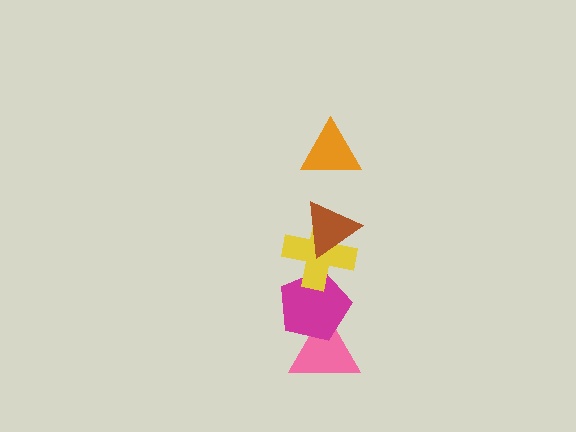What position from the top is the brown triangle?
The brown triangle is 2nd from the top.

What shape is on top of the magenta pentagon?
The yellow cross is on top of the magenta pentagon.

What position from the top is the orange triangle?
The orange triangle is 1st from the top.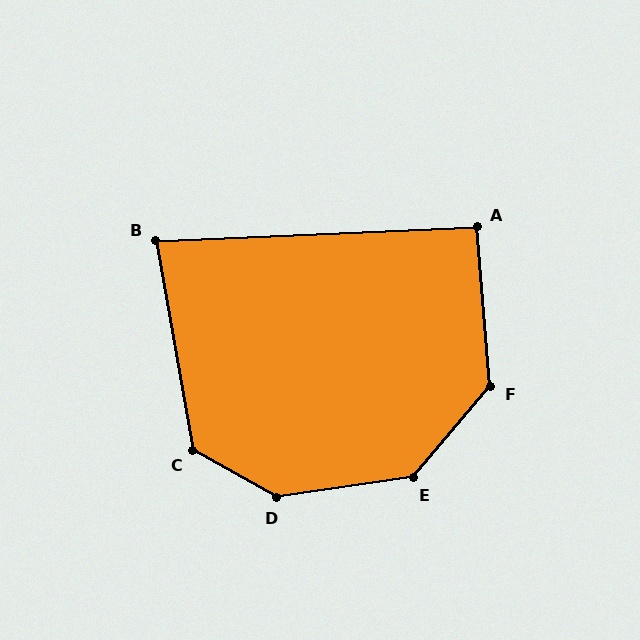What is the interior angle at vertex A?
Approximately 92 degrees (approximately right).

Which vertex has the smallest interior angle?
B, at approximately 83 degrees.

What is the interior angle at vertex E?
Approximately 139 degrees (obtuse).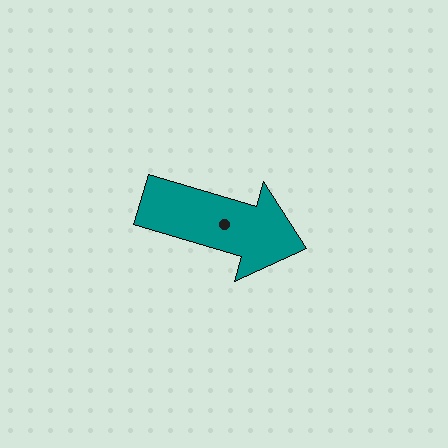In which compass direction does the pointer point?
East.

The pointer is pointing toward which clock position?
Roughly 4 o'clock.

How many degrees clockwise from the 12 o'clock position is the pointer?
Approximately 106 degrees.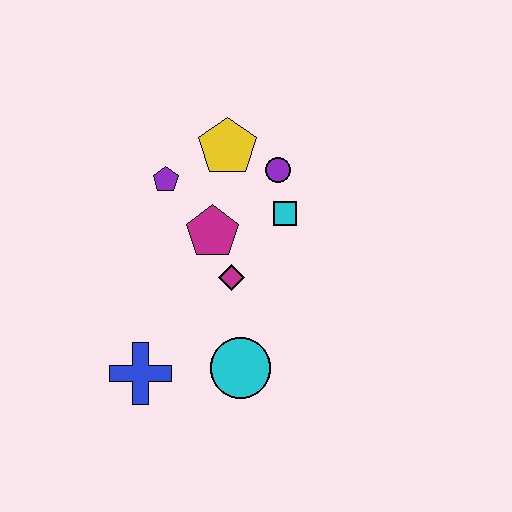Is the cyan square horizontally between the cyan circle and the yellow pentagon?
No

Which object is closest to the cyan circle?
The magenta diamond is closest to the cyan circle.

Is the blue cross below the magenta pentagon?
Yes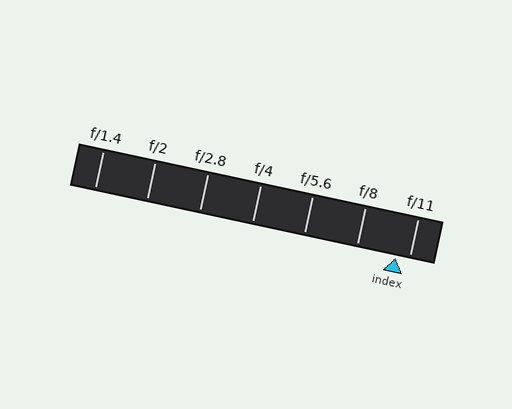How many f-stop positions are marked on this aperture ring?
There are 7 f-stop positions marked.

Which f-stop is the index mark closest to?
The index mark is closest to f/11.